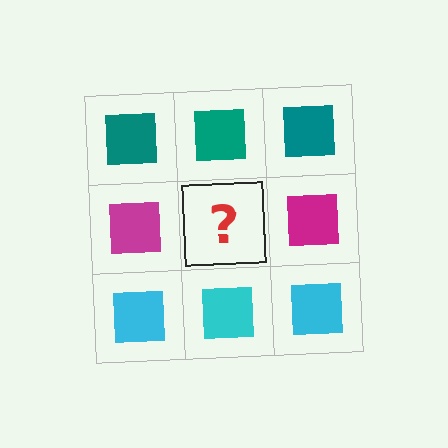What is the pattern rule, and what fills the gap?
The rule is that each row has a consistent color. The gap should be filled with a magenta square.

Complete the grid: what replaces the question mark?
The question mark should be replaced with a magenta square.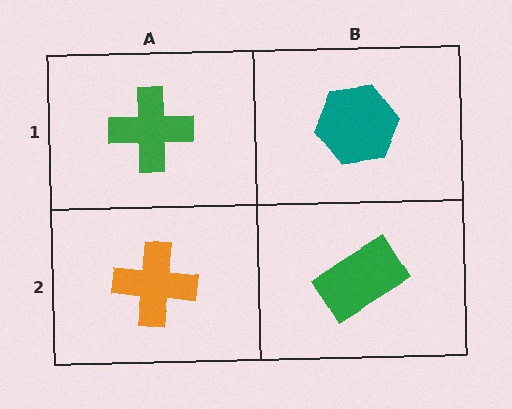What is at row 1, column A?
A green cross.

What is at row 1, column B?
A teal hexagon.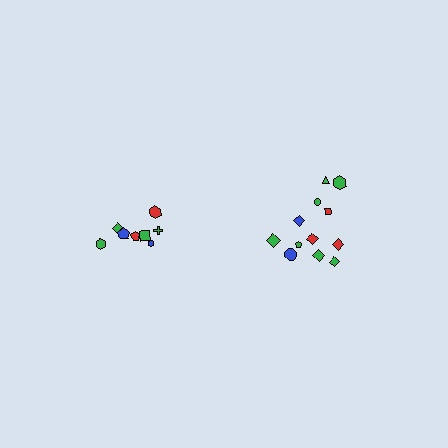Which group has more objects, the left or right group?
The right group.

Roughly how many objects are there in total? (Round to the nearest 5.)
Roughly 20 objects in total.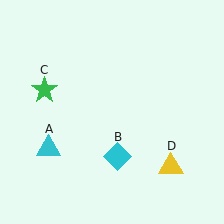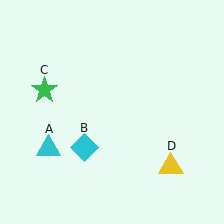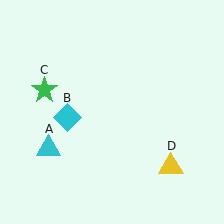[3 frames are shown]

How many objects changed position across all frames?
1 object changed position: cyan diamond (object B).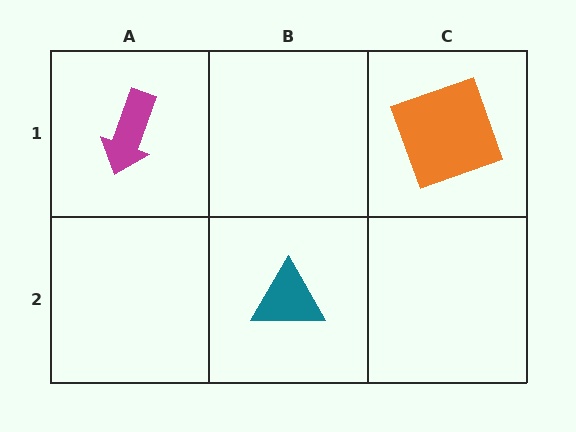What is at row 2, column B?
A teal triangle.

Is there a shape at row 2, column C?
No, that cell is empty.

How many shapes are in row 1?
2 shapes.